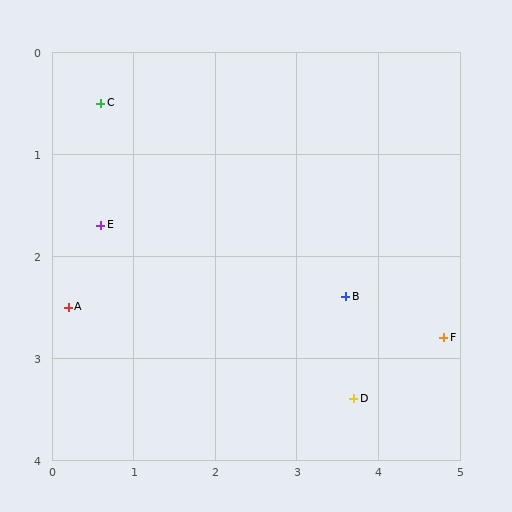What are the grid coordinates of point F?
Point F is at approximately (4.8, 2.8).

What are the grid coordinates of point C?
Point C is at approximately (0.6, 0.5).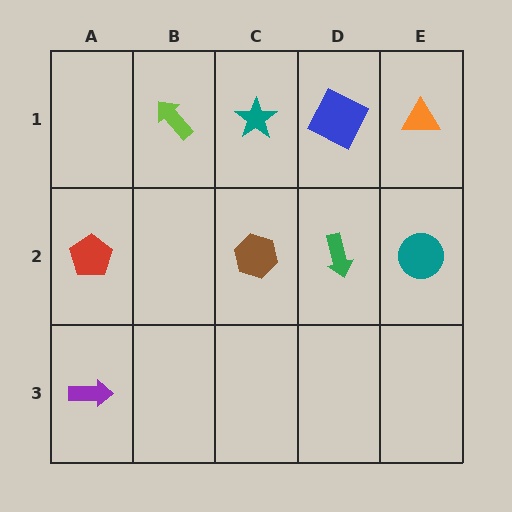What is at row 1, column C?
A teal star.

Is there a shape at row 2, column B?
No, that cell is empty.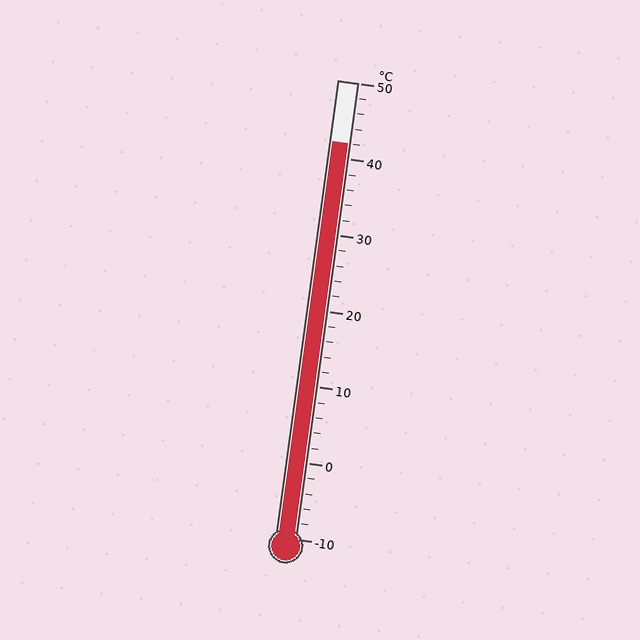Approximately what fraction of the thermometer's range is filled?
The thermometer is filled to approximately 85% of its range.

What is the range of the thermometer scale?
The thermometer scale ranges from -10°C to 50°C.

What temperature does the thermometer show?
The thermometer shows approximately 42°C.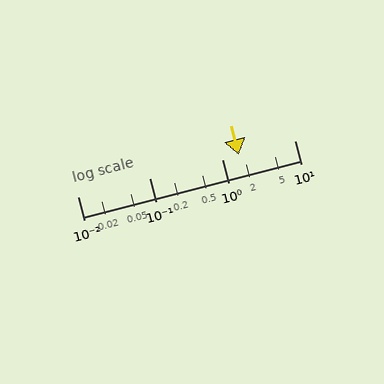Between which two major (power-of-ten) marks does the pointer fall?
The pointer is between 1 and 10.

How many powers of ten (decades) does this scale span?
The scale spans 3 decades, from 0.01 to 10.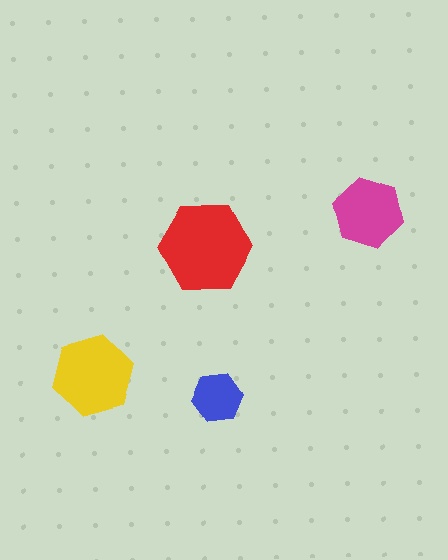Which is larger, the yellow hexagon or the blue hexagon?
The yellow one.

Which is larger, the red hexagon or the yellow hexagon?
The red one.